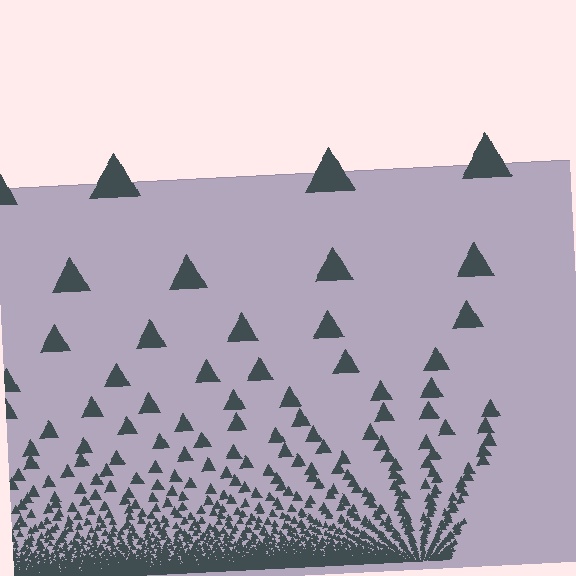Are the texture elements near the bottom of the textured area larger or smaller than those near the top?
Smaller. The gradient is inverted — elements near the bottom are smaller and denser.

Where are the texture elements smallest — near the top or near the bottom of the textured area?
Near the bottom.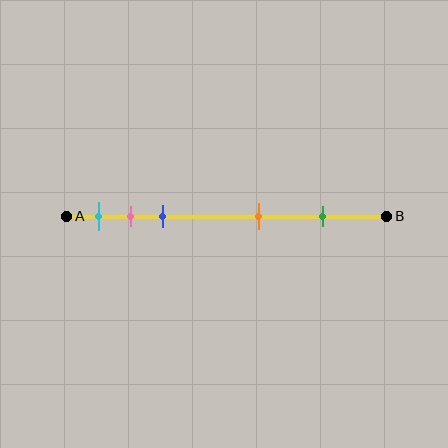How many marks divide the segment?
There are 5 marks dividing the segment.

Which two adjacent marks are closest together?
The pink and blue marks are the closest adjacent pair.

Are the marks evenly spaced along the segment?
No, the marks are not evenly spaced.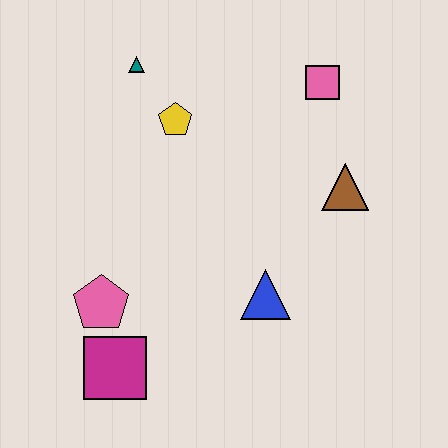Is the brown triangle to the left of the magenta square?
No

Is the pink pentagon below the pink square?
Yes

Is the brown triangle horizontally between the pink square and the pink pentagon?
No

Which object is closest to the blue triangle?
The brown triangle is closest to the blue triangle.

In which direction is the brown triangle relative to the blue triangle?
The brown triangle is above the blue triangle.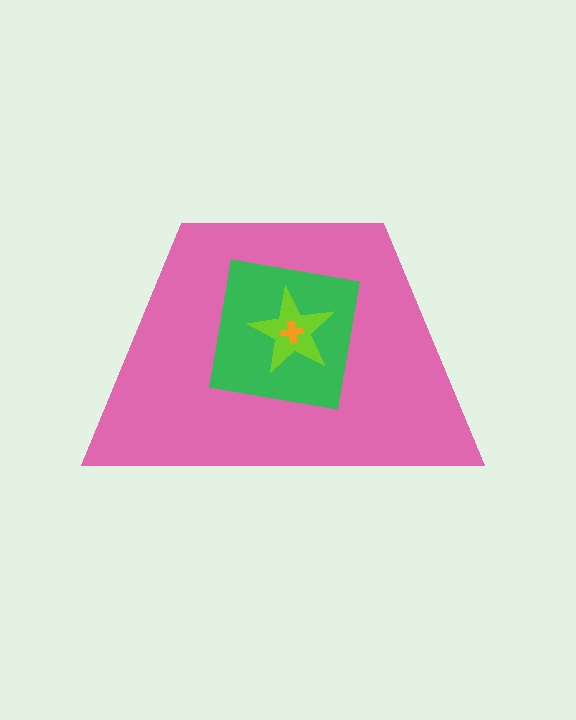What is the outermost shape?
The pink trapezoid.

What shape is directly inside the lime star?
The orange cross.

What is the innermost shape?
The orange cross.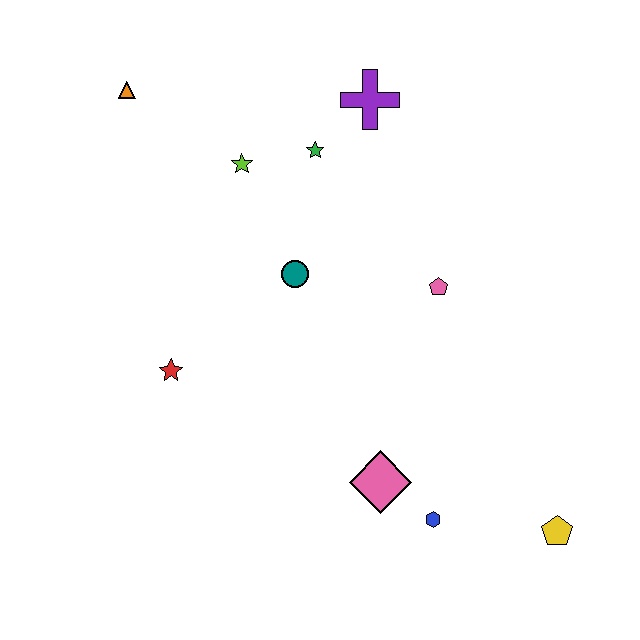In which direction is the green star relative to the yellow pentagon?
The green star is above the yellow pentagon.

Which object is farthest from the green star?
The yellow pentagon is farthest from the green star.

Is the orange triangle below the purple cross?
No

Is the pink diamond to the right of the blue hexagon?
No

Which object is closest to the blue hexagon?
The pink diamond is closest to the blue hexagon.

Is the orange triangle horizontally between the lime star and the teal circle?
No